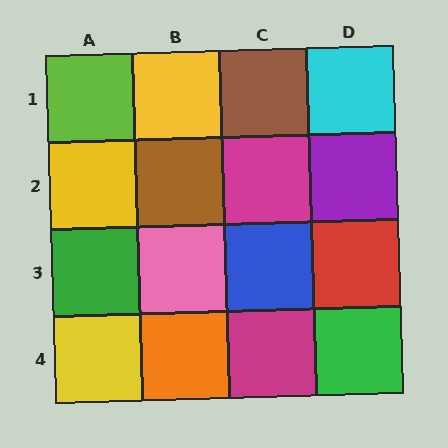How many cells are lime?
1 cell is lime.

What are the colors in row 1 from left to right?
Lime, yellow, brown, cyan.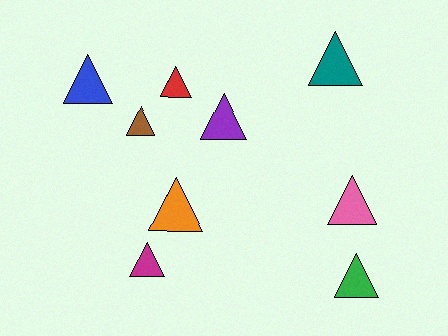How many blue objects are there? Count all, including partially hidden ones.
There is 1 blue object.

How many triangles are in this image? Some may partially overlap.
There are 9 triangles.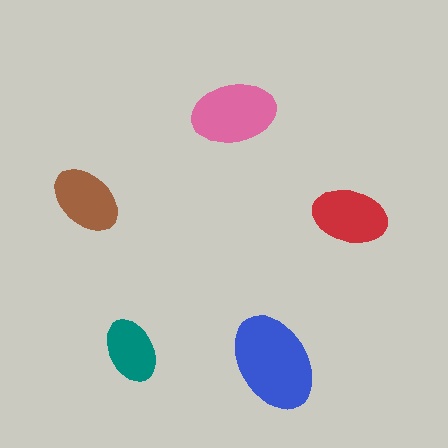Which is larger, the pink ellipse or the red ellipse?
The pink one.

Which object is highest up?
The pink ellipse is topmost.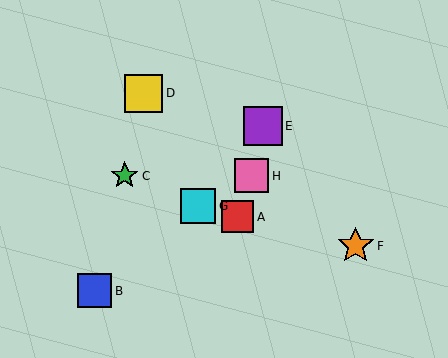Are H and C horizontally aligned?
Yes, both are at y≈176.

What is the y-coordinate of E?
Object E is at y≈126.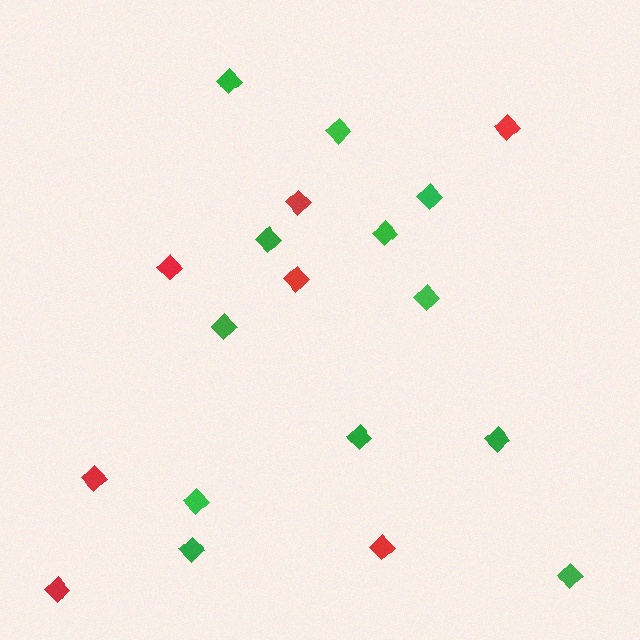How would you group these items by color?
There are 2 groups: one group of red diamonds (7) and one group of green diamonds (12).